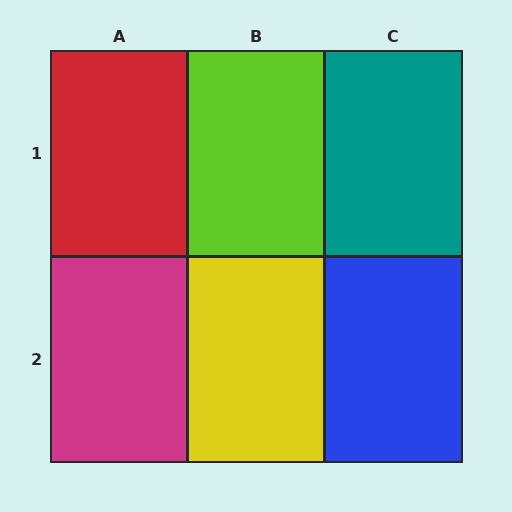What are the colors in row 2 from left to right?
Magenta, yellow, blue.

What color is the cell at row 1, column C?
Teal.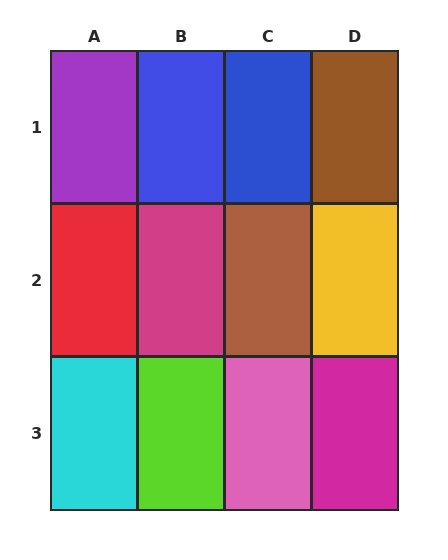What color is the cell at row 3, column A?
Cyan.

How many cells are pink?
1 cell is pink.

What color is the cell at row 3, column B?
Lime.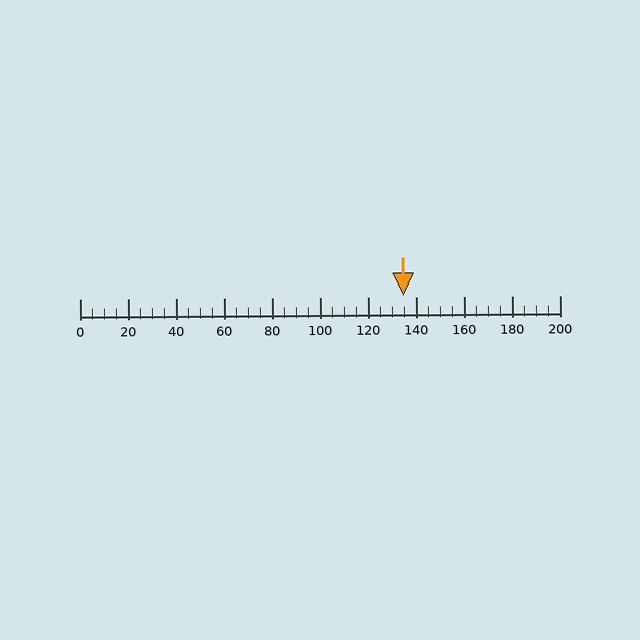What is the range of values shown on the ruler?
The ruler shows values from 0 to 200.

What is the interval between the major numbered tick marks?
The major tick marks are spaced 20 units apart.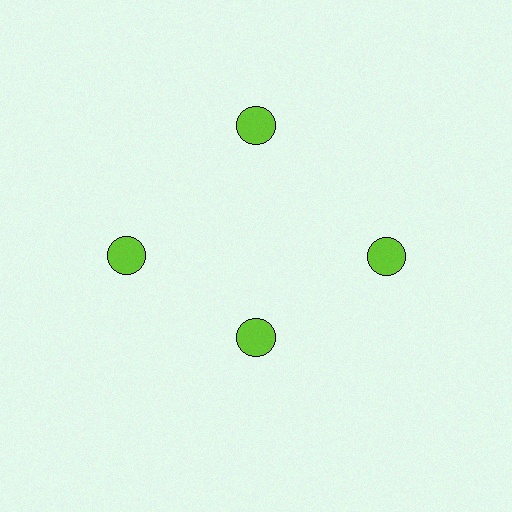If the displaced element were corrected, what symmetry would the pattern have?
It would have 4-fold rotational symmetry — the pattern would map onto itself every 90 degrees.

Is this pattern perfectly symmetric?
No. The 4 lime circles are arranged in a ring, but one element near the 6 o'clock position is pulled inward toward the center, breaking the 4-fold rotational symmetry.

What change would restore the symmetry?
The symmetry would be restored by moving it outward, back onto the ring so that all 4 circles sit at equal angles and equal distance from the center.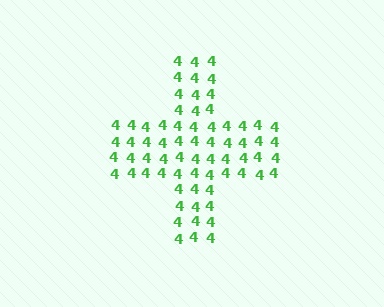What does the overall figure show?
The overall figure shows a cross.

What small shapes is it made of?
It is made of small digit 4's.